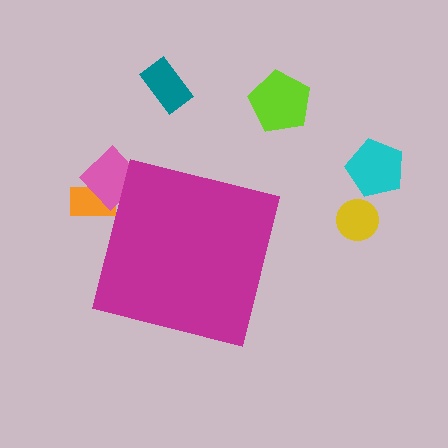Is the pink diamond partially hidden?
Yes, the pink diamond is partially hidden behind the magenta square.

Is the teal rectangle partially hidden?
No, the teal rectangle is fully visible.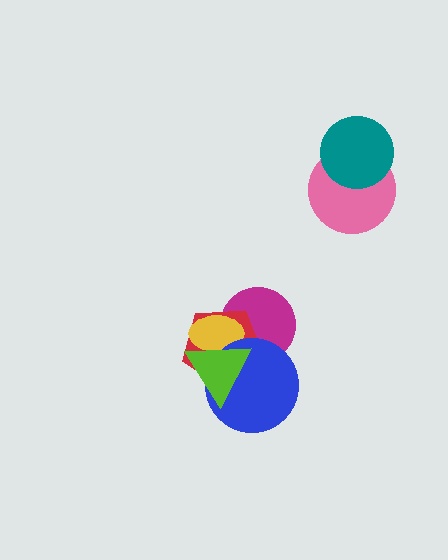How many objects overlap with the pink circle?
1 object overlaps with the pink circle.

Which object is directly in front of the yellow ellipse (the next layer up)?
The blue circle is directly in front of the yellow ellipse.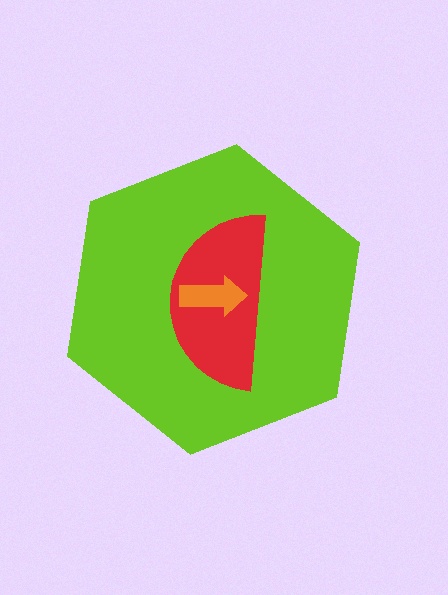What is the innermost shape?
The orange arrow.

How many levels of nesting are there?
3.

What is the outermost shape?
The lime hexagon.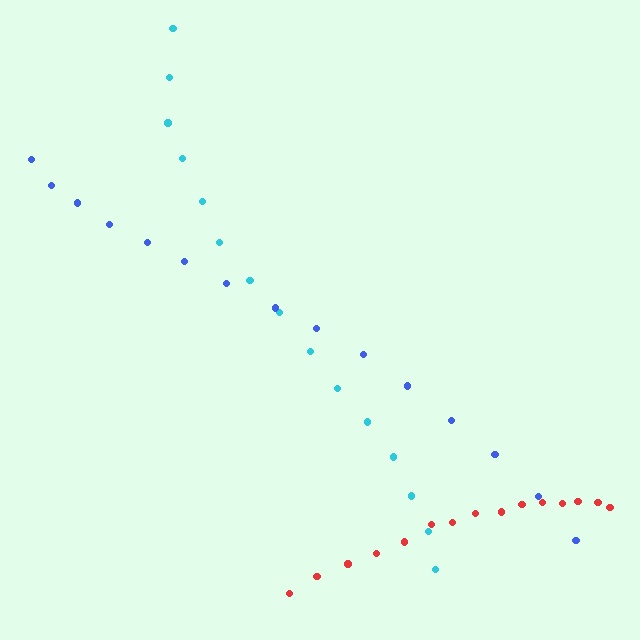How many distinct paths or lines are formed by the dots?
There are 3 distinct paths.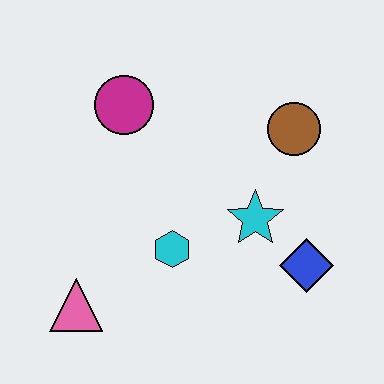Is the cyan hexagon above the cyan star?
No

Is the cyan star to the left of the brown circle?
Yes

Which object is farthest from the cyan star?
The pink triangle is farthest from the cyan star.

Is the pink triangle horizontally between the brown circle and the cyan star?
No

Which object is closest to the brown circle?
The cyan star is closest to the brown circle.